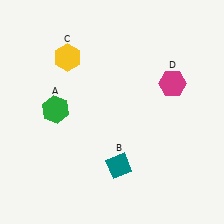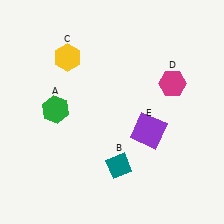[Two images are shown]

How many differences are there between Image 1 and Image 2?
There is 1 difference between the two images.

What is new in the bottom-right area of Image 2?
A purple square (E) was added in the bottom-right area of Image 2.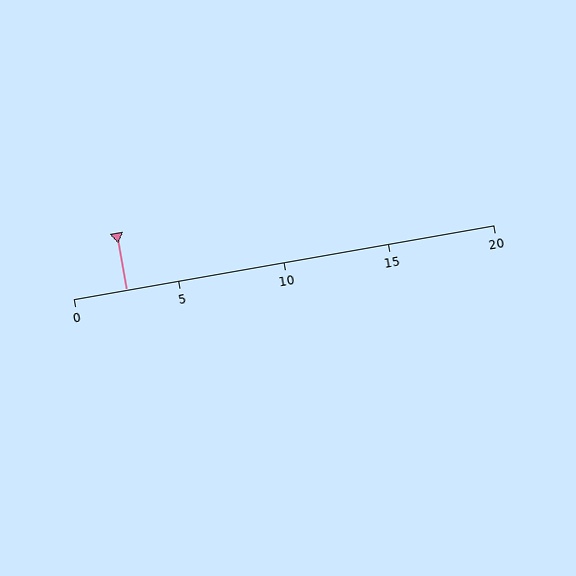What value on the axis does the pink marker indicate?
The marker indicates approximately 2.5.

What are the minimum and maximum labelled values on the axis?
The axis runs from 0 to 20.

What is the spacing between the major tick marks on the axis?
The major ticks are spaced 5 apart.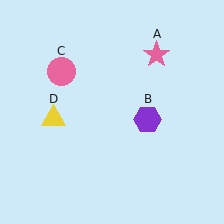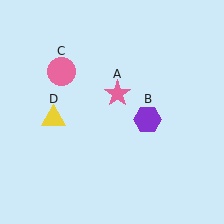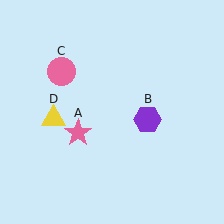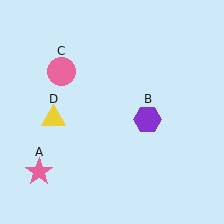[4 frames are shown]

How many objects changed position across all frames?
1 object changed position: pink star (object A).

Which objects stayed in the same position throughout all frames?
Purple hexagon (object B) and pink circle (object C) and yellow triangle (object D) remained stationary.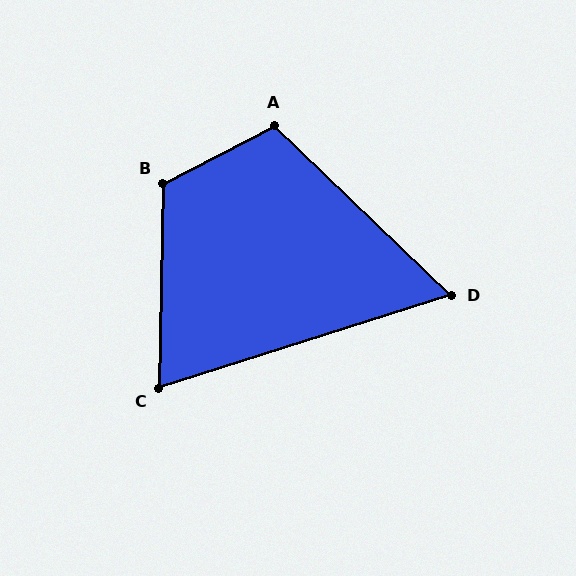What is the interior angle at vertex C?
Approximately 71 degrees (acute).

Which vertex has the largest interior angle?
B, at approximately 118 degrees.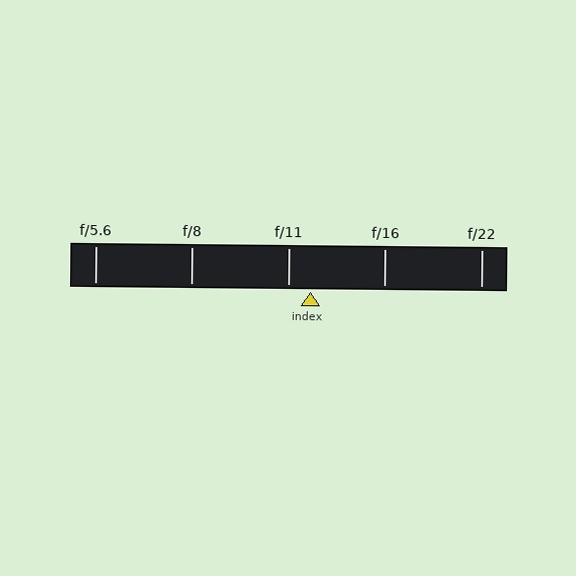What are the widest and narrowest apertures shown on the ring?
The widest aperture shown is f/5.6 and the narrowest is f/22.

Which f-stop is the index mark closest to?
The index mark is closest to f/11.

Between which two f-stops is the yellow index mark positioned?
The index mark is between f/11 and f/16.